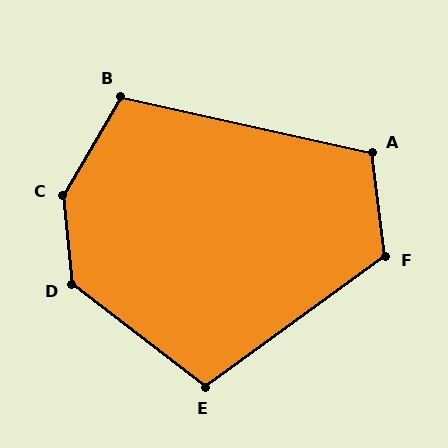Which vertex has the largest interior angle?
C, at approximately 144 degrees.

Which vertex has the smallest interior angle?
E, at approximately 106 degrees.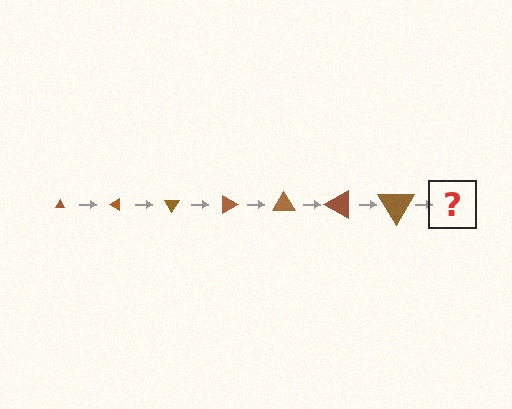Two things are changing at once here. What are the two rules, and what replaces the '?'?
The two rules are that the triangle grows larger each step and it rotates 30 degrees each step. The '?' should be a triangle, larger than the previous one and rotated 210 degrees from the start.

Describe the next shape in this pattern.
It should be a triangle, larger than the previous one and rotated 210 degrees from the start.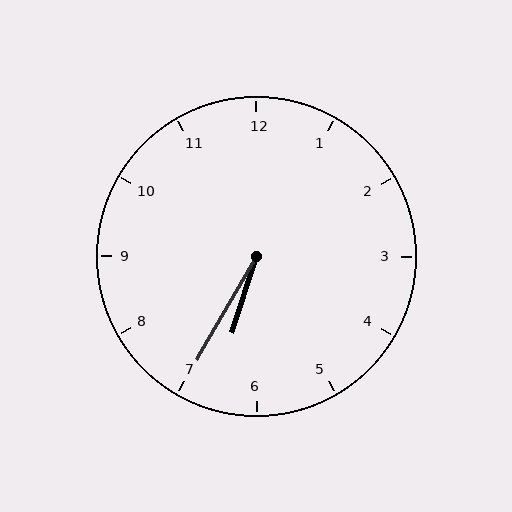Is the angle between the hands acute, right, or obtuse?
It is acute.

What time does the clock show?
6:35.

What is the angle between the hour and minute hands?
Approximately 12 degrees.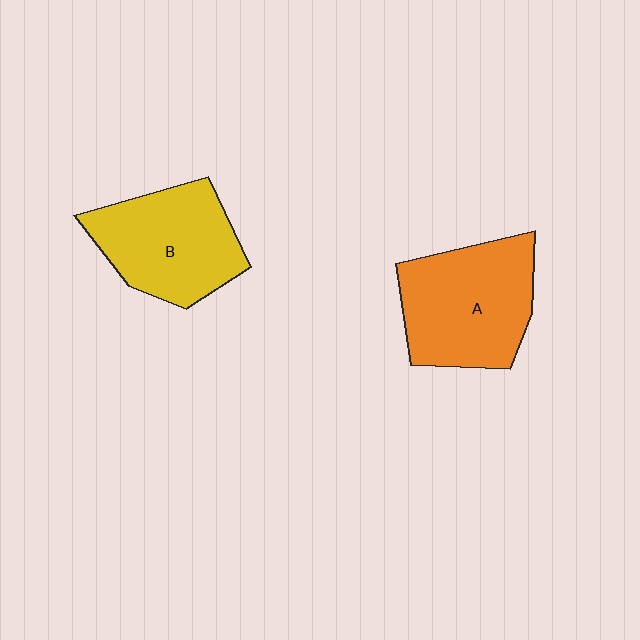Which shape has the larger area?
Shape A (orange).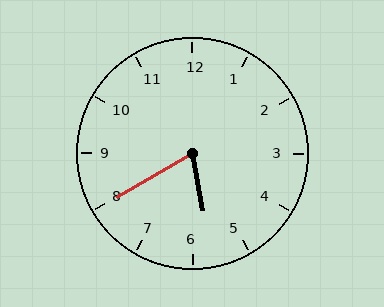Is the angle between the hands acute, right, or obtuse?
It is acute.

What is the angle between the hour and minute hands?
Approximately 70 degrees.